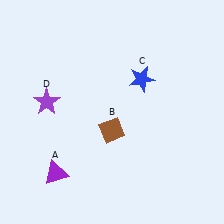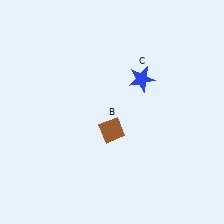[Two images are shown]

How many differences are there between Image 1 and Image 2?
There are 2 differences between the two images.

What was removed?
The purple triangle (A), the purple star (D) were removed in Image 2.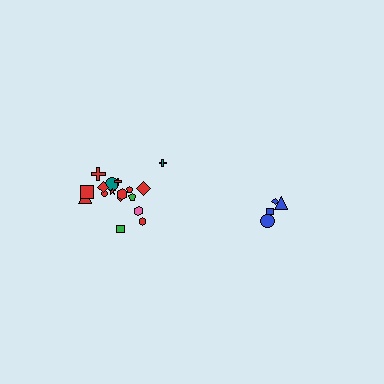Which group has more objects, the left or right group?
The left group.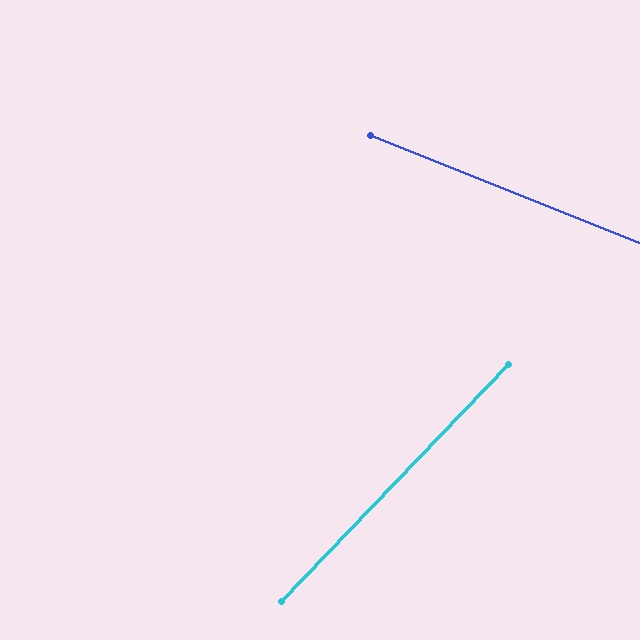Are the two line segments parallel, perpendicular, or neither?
Neither parallel nor perpendicular — they differ by about 68°.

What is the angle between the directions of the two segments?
Approximately 68 degrees.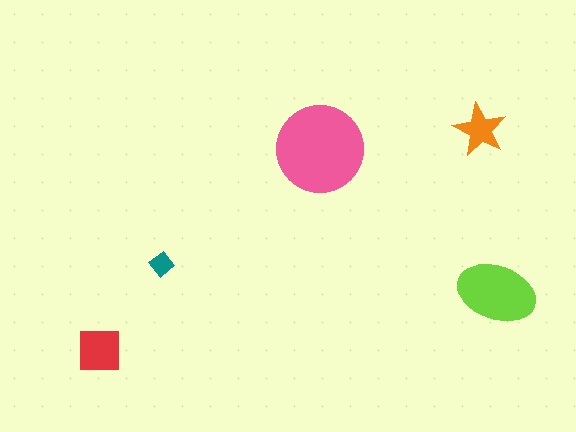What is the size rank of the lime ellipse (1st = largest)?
2nd.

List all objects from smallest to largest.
The teal diamond, the orange star, the red square, the lime ellipse, the pink circle.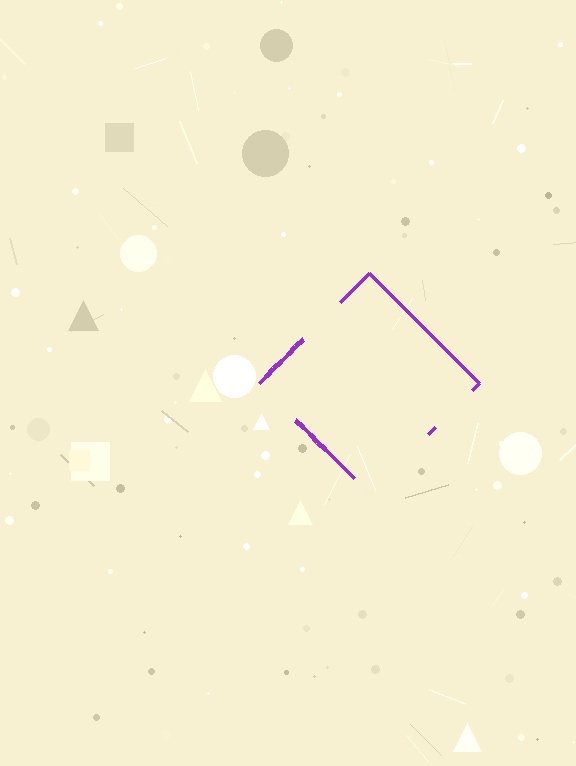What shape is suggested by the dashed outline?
The dashed outline suggests a diamond.